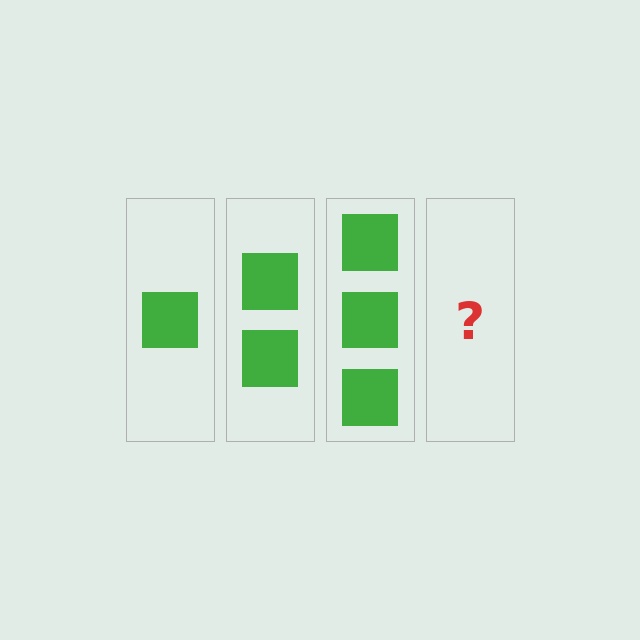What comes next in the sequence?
The next element should be 4 squares.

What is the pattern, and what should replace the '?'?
The pattern is that each step adds one more square. The '?' should be 4 squares.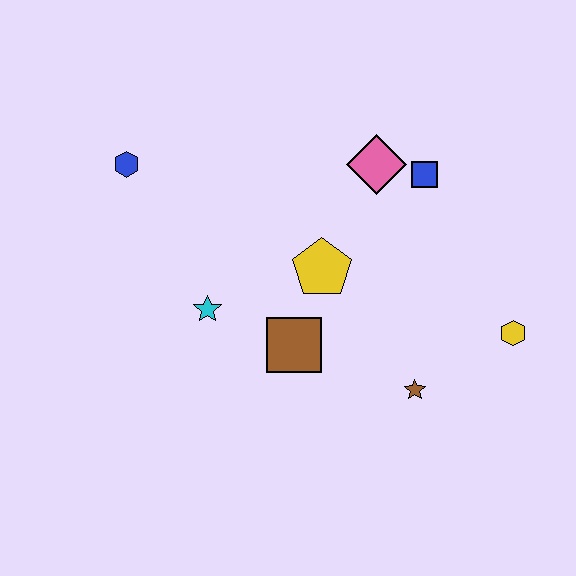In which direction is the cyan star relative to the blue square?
The cyan star is to the left of the blue square.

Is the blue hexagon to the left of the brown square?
Yes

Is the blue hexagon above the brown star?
Yes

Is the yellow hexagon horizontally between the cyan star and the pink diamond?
No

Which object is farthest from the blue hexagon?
The yellow hexagon is farthest from the blue hexagon.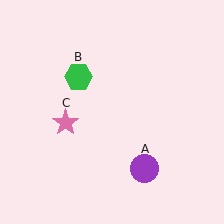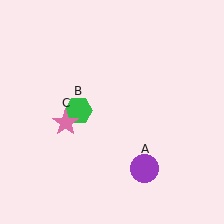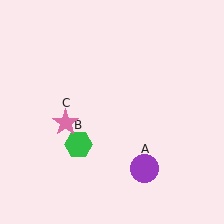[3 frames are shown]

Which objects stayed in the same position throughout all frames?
Purple circle (object A) and pink star (object C) remained stationary.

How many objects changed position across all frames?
1 object changed position: green hexagon (object B).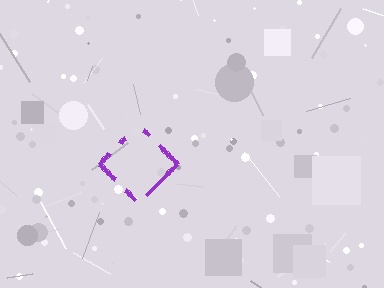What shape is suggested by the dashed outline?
The dashed outline suggests a diamond.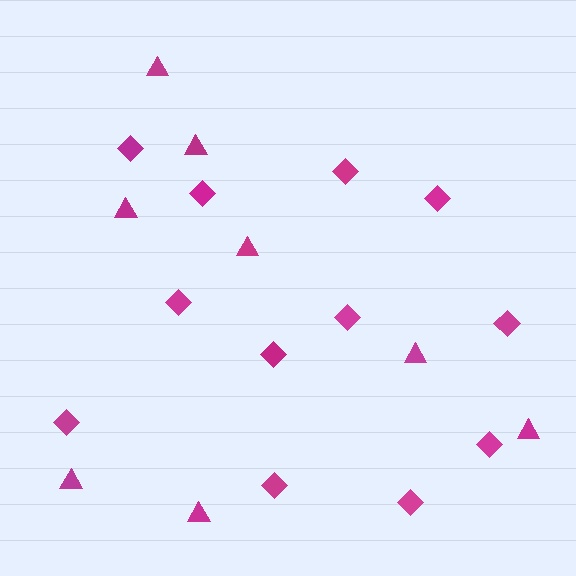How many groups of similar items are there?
There are 2 groups: one group of diamonds (12) and one group of triangles (8).